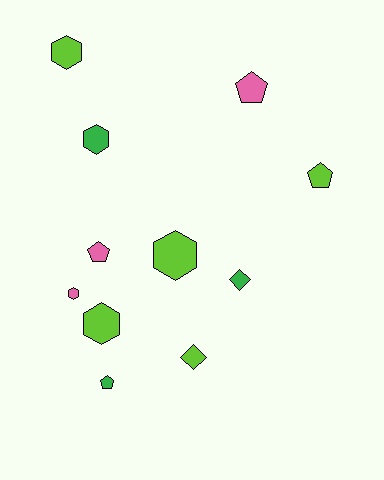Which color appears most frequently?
Lime, with 5 objects.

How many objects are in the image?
There are 11 objects.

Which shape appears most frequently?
Hexagon, with 5 objects.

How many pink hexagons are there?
There is 1 pink hexagon.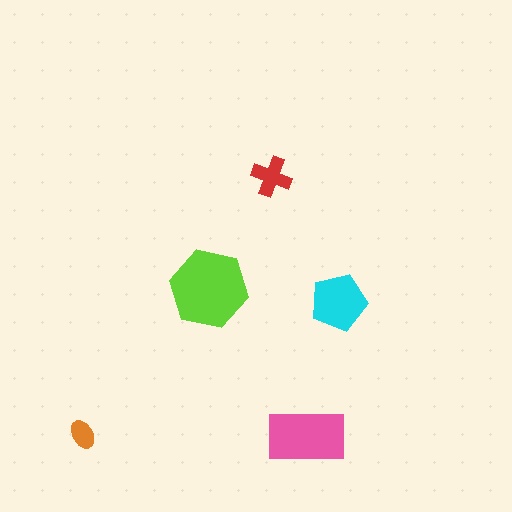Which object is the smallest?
The orange ellipse.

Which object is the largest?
The lime hexagon.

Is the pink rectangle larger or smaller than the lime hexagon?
Smaller.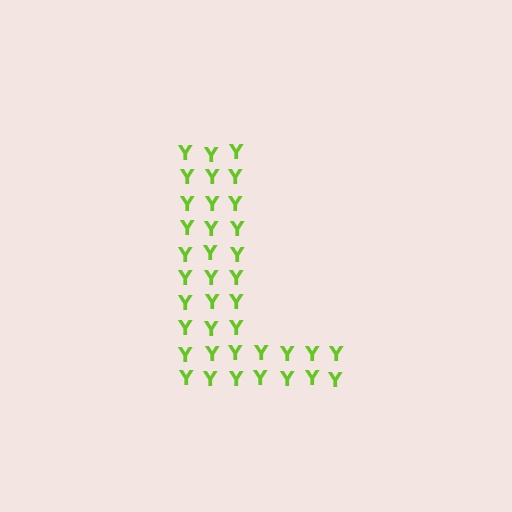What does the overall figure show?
The overall figure shows the letter L.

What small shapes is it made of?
It is made of small letter Y's.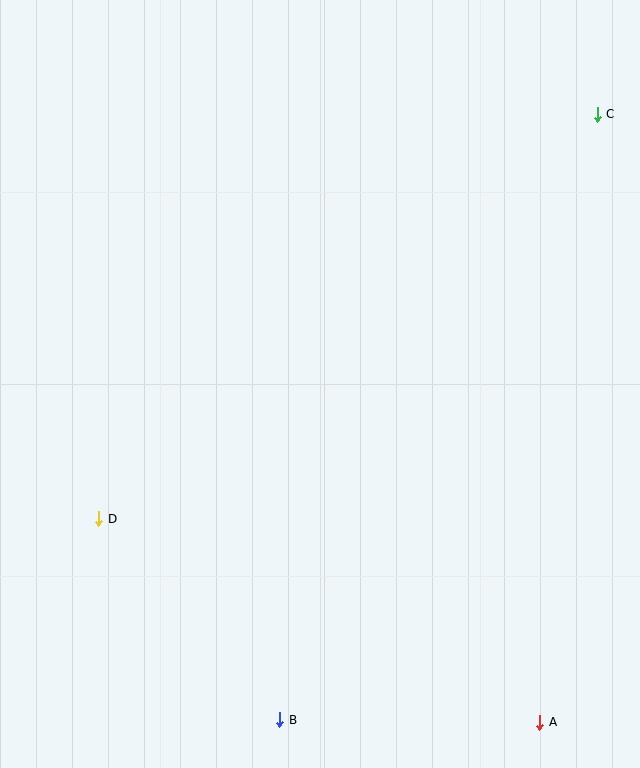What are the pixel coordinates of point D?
Point D is at (99, 519).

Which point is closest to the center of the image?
Point D at (99, 519) is closest to the center.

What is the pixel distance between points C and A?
The distance between C and A is 611 pixels.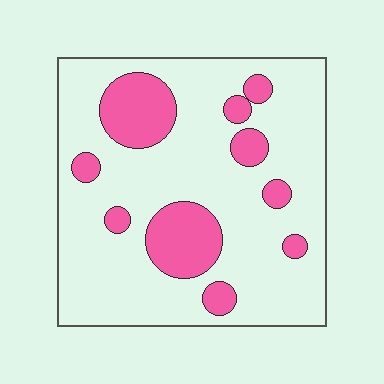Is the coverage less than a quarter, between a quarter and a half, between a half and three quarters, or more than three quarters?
Less than a quarter.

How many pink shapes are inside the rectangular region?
10.